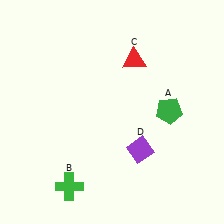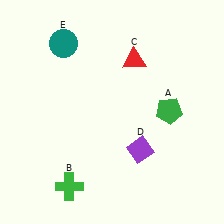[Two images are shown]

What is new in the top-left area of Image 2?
A teal circle (E) was added in the top-left area of Image 2.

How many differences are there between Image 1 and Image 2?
There is 1 difference between the two images.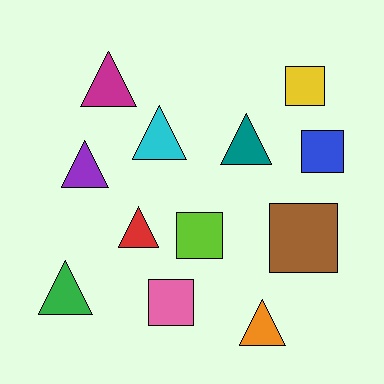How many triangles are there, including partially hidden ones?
There are 7 triangles.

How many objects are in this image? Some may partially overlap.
There are 12 objects.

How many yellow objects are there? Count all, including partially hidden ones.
There is 1 yellow object.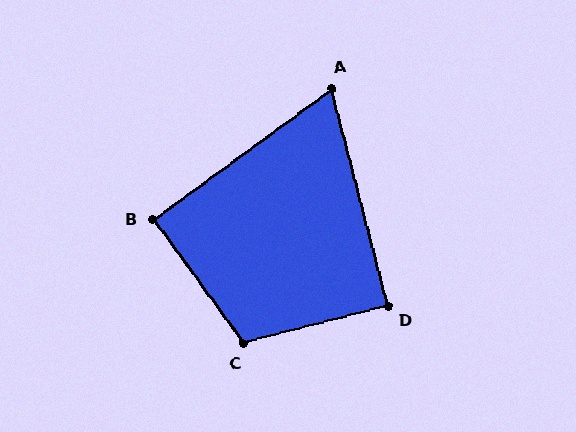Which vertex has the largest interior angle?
C, at approximately 112 degrees.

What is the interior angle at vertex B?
Approximately 90 degrees (approximately right).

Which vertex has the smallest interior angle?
A, at approximately 68 degrees.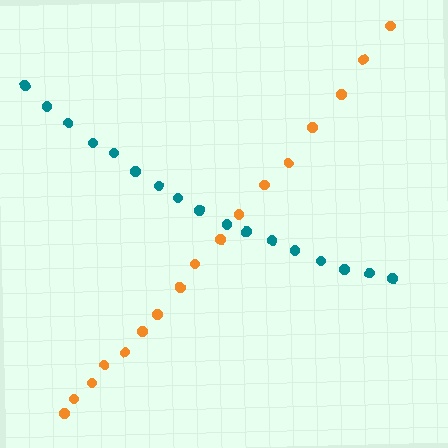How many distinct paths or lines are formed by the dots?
There are 2 distinct paths.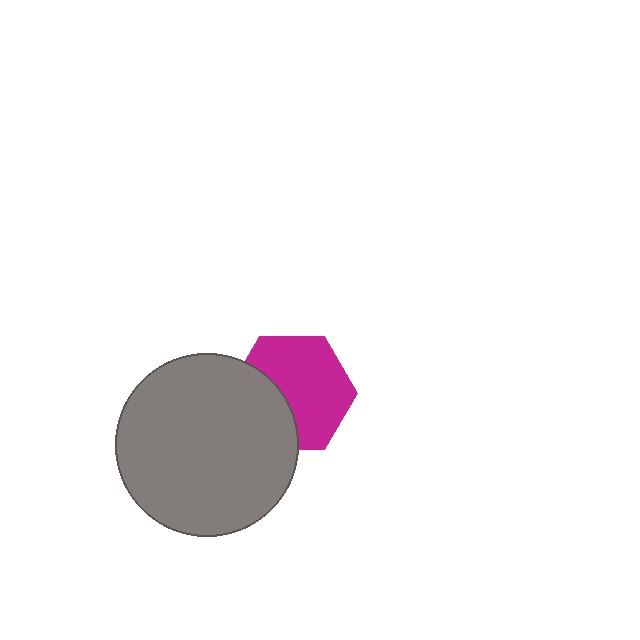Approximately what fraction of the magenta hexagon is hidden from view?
Roughly 35% of the magenta hexagon is hidden behind the gray circle.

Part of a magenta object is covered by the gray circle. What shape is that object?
It is a hexagon.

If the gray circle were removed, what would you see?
You would see the complete magenta hexagon.